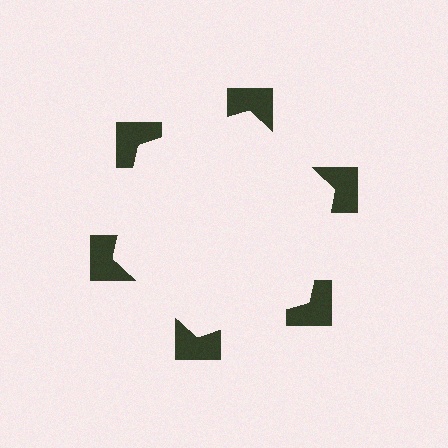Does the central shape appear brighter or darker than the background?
It typically appears slightly brighter than the background, even though no actual brightness change is drawn.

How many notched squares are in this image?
There are 6 — one at each vertex of the illusory hexagon.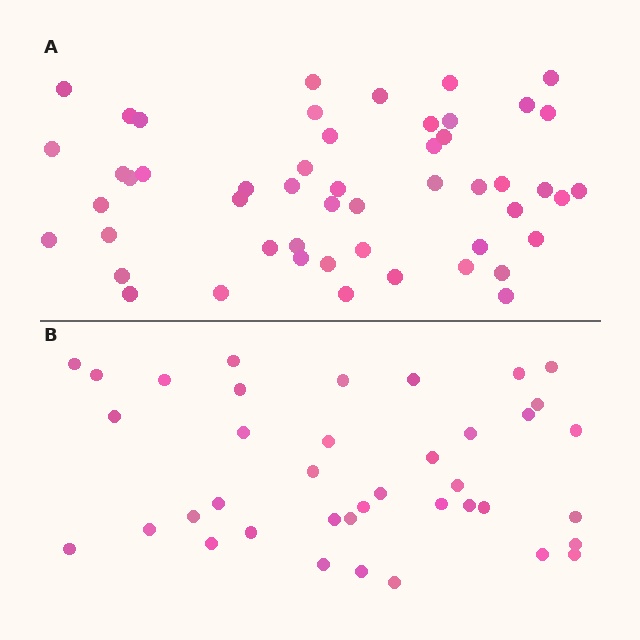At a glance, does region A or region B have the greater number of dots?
Region A (the top region) has more dots.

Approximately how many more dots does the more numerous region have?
Region A has roughly 12 or so more dots than region B.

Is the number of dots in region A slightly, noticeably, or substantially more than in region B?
Region A has noticeably more, but not dramatically so. The ratio is roughly 1.3 to 1.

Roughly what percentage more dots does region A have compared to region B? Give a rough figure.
About 30% more.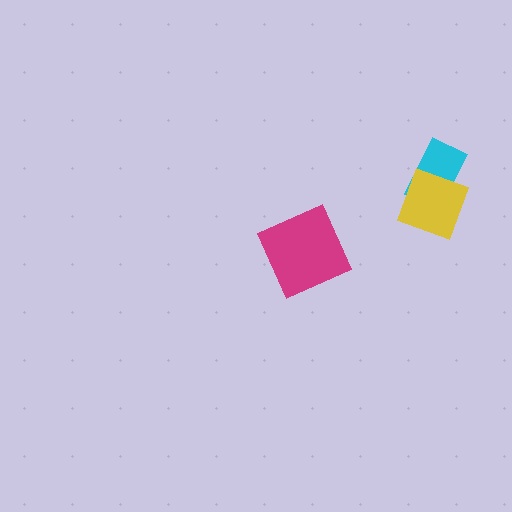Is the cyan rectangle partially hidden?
Yes, it is partially covered by another shape.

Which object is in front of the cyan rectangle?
The yellow diamond is in front of the cyan rectangle.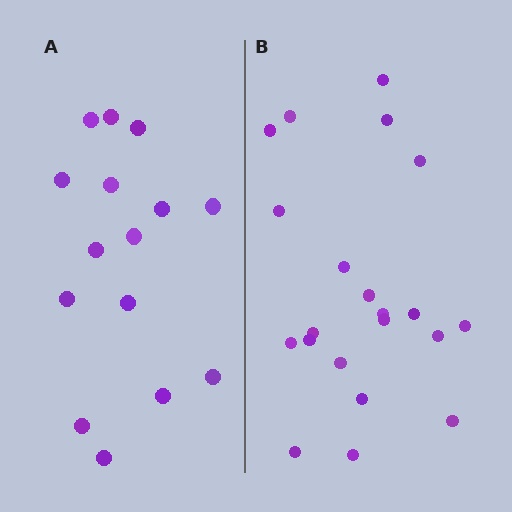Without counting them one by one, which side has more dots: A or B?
Region B (the right region) has more dots.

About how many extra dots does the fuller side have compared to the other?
Region B has about 6 more dots than region A.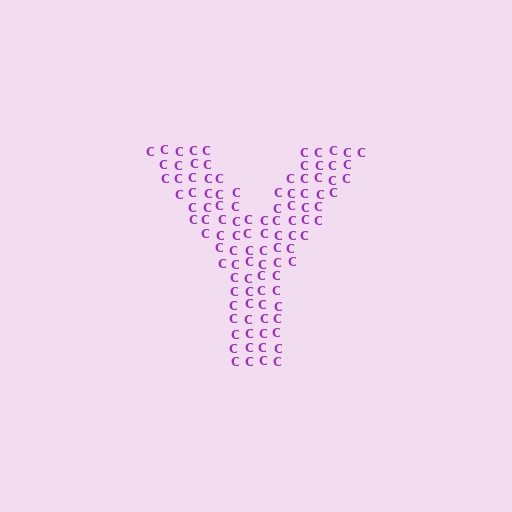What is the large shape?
The large shape is the letter Y.